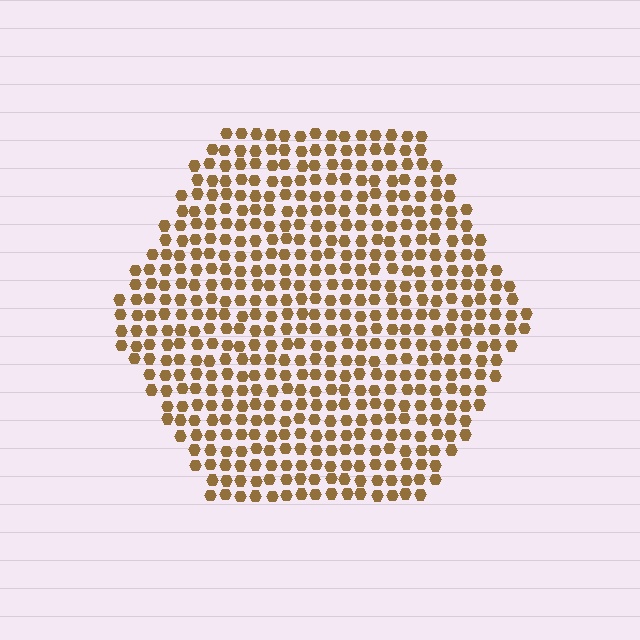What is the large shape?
The large shape is a hexagon.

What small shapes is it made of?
It is made of small hexagons.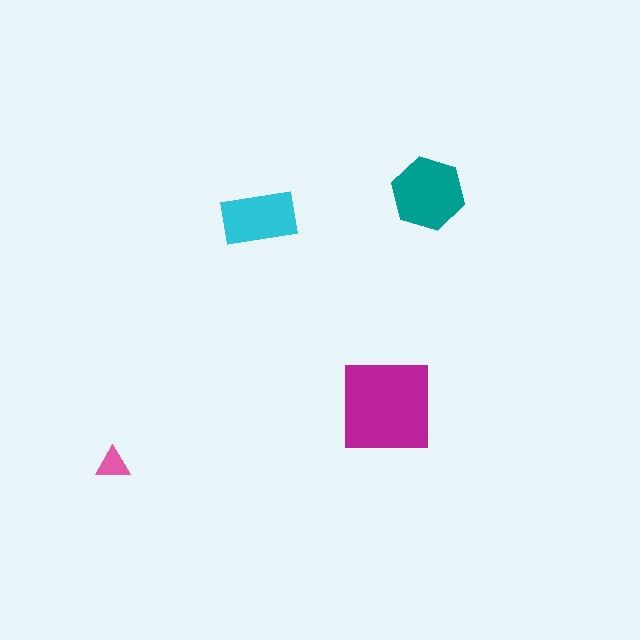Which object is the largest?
The magenta square.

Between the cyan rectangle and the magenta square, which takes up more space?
The magenta square.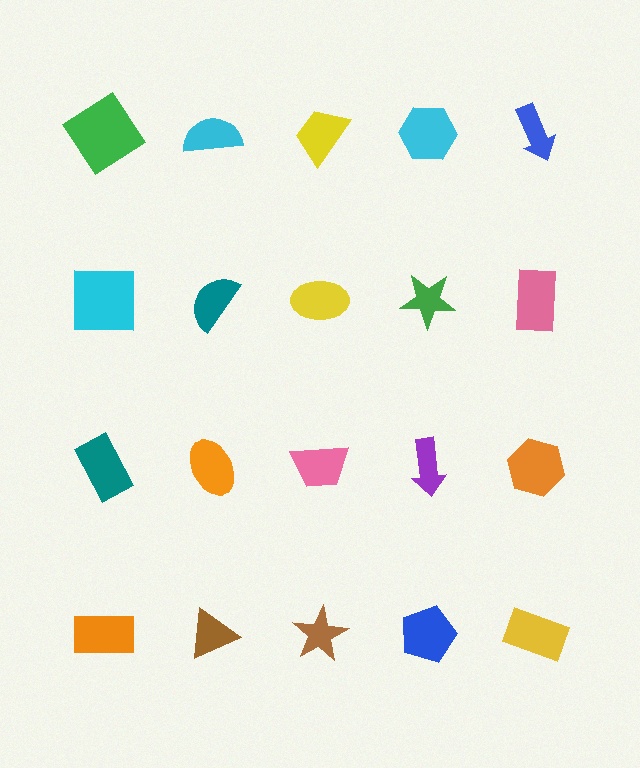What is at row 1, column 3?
A yellow trapezoid.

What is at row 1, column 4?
A cyan hexagon.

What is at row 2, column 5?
A pink rectangle.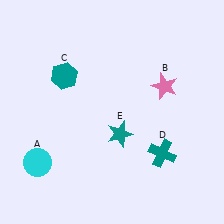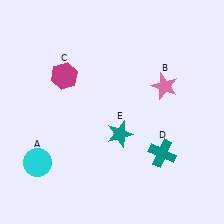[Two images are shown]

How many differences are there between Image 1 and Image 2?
There is 1 difference between the two images.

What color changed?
The hexagon (C) changed from teal in Image 1 to magenta in Image 2.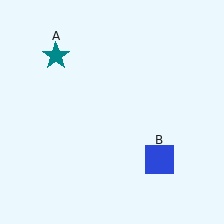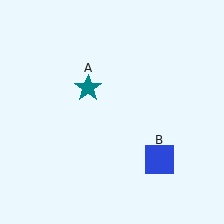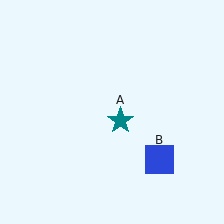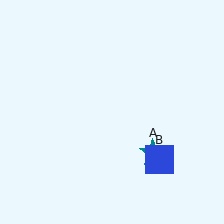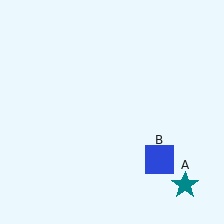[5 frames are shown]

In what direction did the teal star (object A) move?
The teal star (object A) moved down and to the right.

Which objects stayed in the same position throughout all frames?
Blue square (object B) remained stationary.